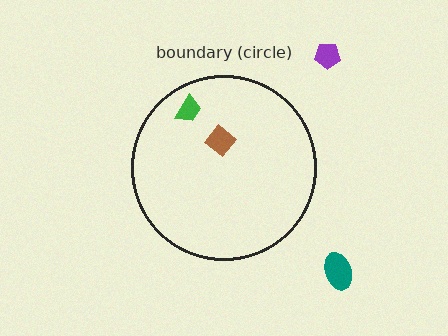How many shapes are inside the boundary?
2 inside, 2 outside.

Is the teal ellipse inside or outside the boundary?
Outside.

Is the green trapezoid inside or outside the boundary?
Inside.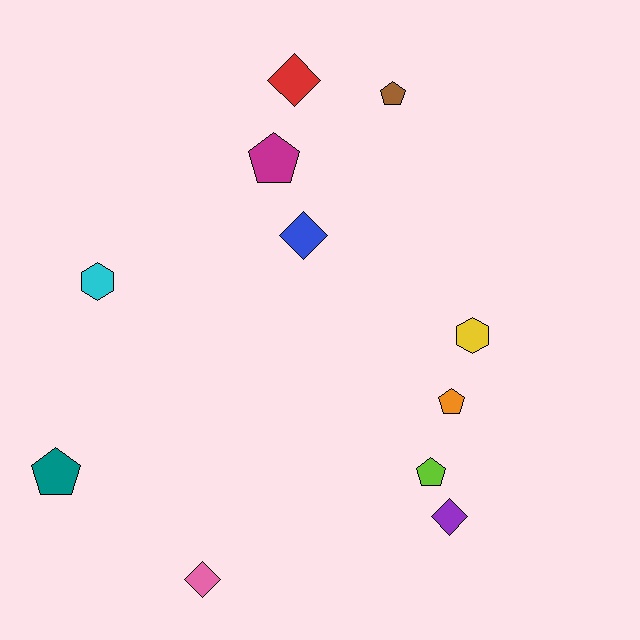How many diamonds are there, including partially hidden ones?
There are 4 diamonds.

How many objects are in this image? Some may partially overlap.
There are 11 objects.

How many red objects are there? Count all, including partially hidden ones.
There is 1 red object.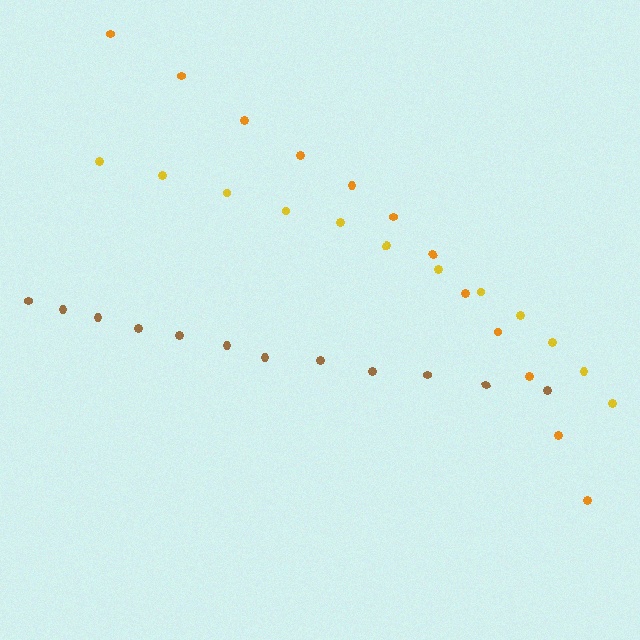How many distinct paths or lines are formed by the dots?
There are 3 distinct paths.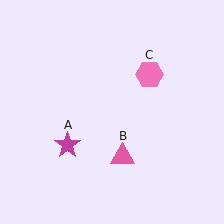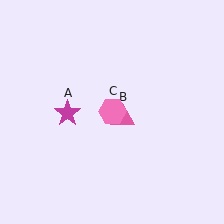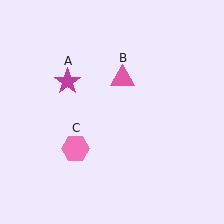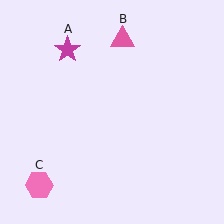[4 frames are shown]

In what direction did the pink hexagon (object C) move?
The pink hexagon (object C) moved down and to the left.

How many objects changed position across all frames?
3 objects changed position: magenta star (object A), pink triangle (object B), pink hexagon (object C).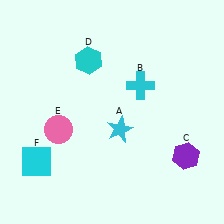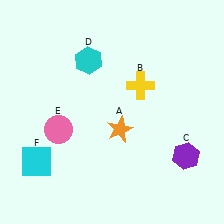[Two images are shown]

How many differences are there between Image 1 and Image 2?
There are 2 differences between the two images.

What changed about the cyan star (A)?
In Image 1, A is cyan. In Image 2, it changed to orange.